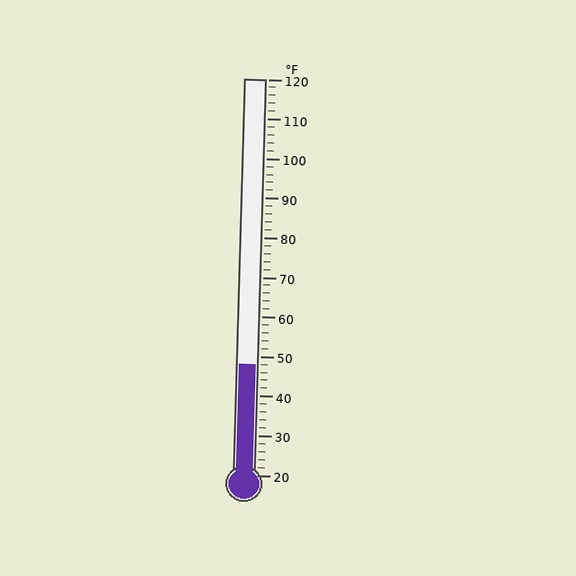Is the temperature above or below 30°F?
The temperature is above 30°F.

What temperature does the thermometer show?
The thermometer shows approximately 48°F.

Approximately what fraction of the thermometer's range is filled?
The thermometer is filled to approximately 30% of its range.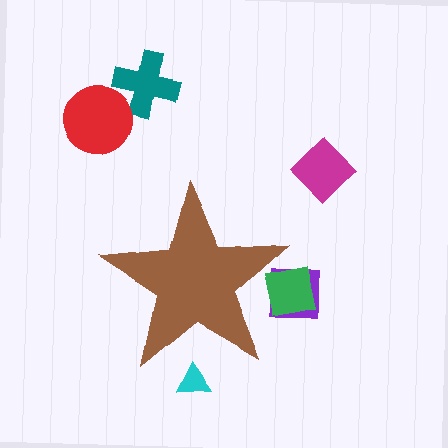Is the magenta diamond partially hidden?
No, the magenta diamond is fully visible.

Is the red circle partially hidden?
No, the red circle is fully visible.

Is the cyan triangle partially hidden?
Yes, the cyan triangle is partially hidden behind the brown star.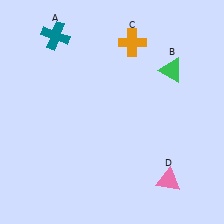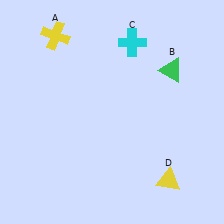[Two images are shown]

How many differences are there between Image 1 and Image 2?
There are 3 differences between the two images.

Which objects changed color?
A changed from teal to yellow. C changed from orange to cyan. D changed from pink to yellow.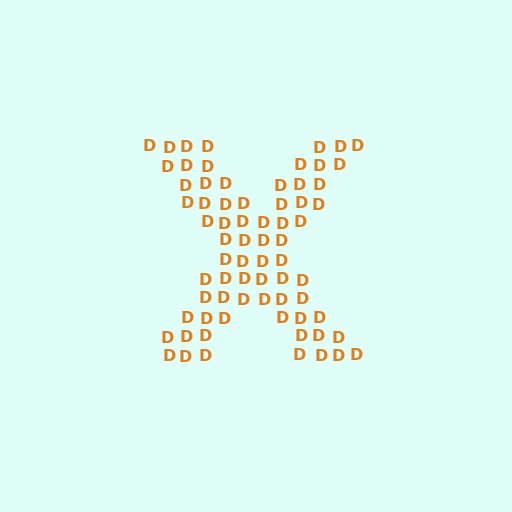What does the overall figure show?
The overall figure shows the letter X.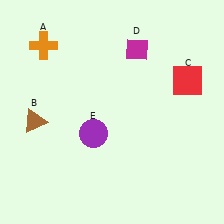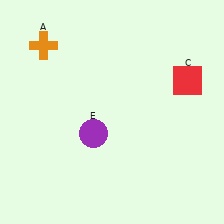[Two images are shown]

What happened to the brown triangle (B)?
The brown triangle (B) was removed in Image 2. It was in the bottom-left area of Image 1.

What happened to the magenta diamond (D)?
The magenta diamond (D) was removed in Image 2. It was in the top-right area of Image 1.